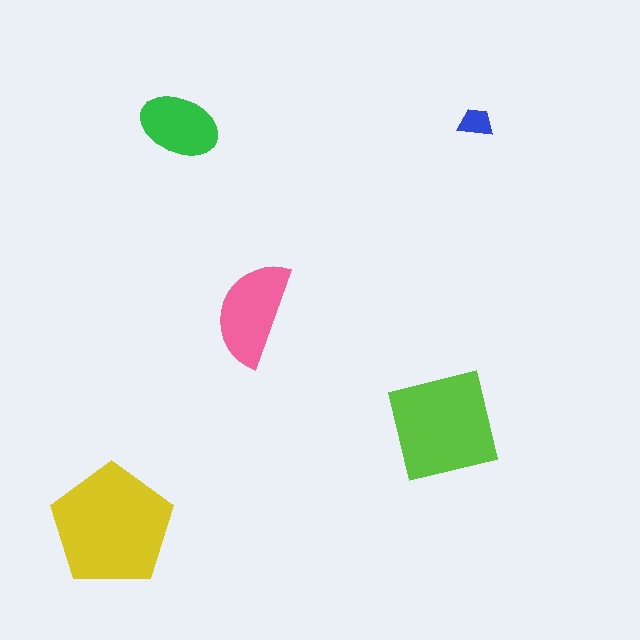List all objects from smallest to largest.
The blue trapezoid, the green ellipse, the pink semicircle, the lime square, the yellow pentagon.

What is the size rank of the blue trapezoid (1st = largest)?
5th.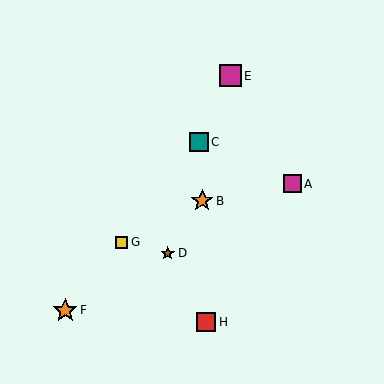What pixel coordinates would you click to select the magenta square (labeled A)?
Click at (292, 184) to select the magenta square A.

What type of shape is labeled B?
Shape B is an orange star.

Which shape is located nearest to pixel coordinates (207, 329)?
The red square (labeled H) at (206, 322) is nearest to that location.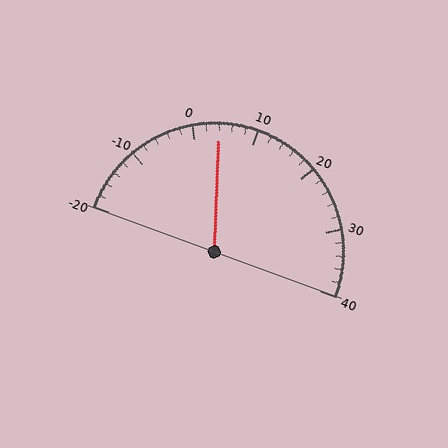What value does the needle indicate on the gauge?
The needle indicates approximately 4.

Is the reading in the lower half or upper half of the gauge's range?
The reading is in the lower half of the range (-20 to 40).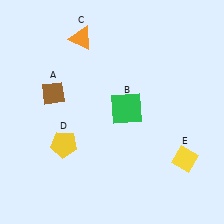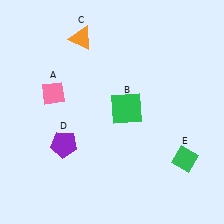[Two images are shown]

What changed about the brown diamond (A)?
In Image 1, A is brown. In Image 2, it changed to pink.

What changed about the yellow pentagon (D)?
In Image 1, D is yellow. In Image 2, it changed to purple.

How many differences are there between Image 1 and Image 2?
There are 3 differences between the two images.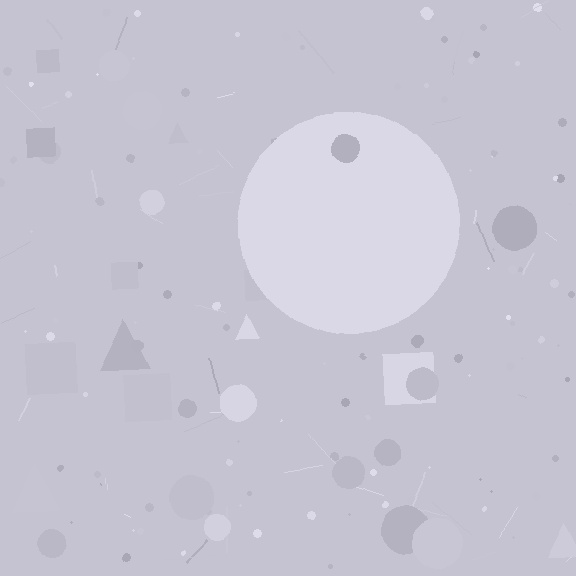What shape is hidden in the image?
A circle is hidden in the image.